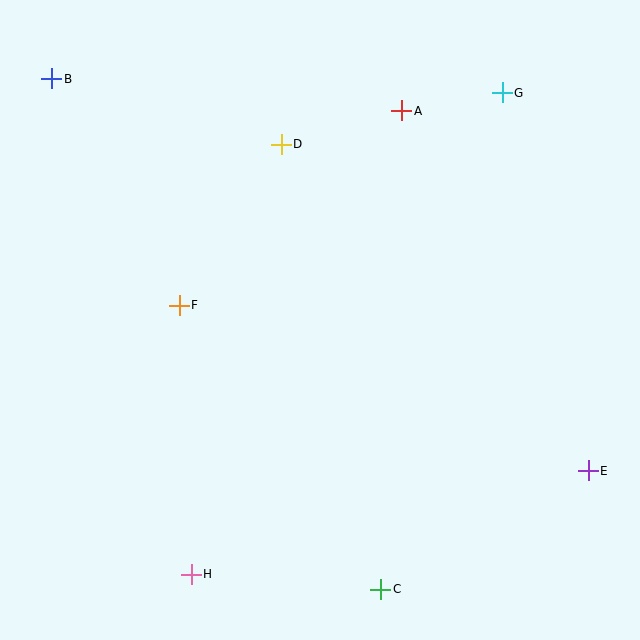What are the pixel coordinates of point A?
Point A is at (402, 111).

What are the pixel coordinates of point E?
Point E is at (588, 471).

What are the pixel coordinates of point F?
Point F is at (179, 305).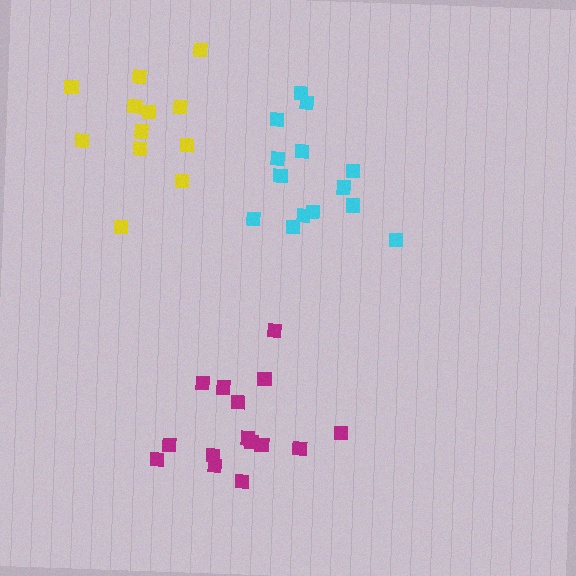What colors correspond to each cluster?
The clusters are colored: yellow, magenta, cyan.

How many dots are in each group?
Group 1: 12 dots, Group 2: 15 dots, Group 3: 14 dots (41 total).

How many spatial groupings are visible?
There are 3 spatial groupings.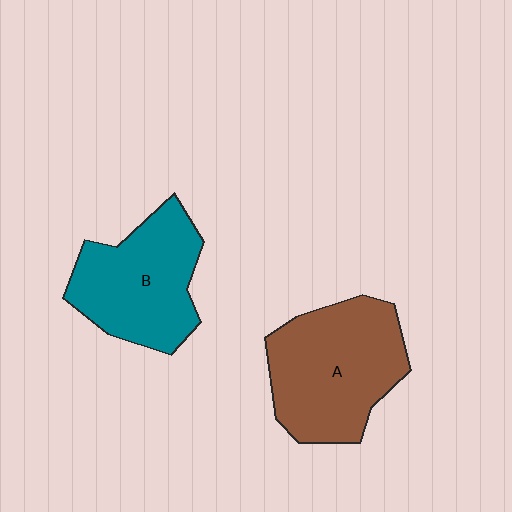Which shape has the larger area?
Shape A (brown).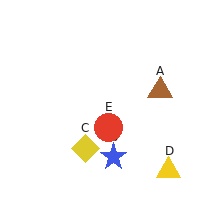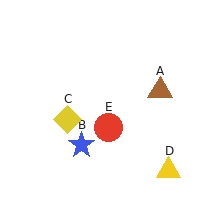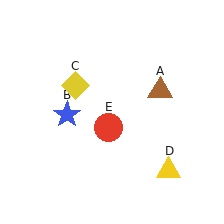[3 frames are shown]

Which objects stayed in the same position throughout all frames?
Brown triangle (object A) and yellow triangle (object D) and red circle (object E) remained stationary.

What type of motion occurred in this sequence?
The blue star (object B), yellow diamond (object C) rotated clockwise around the center of the scene.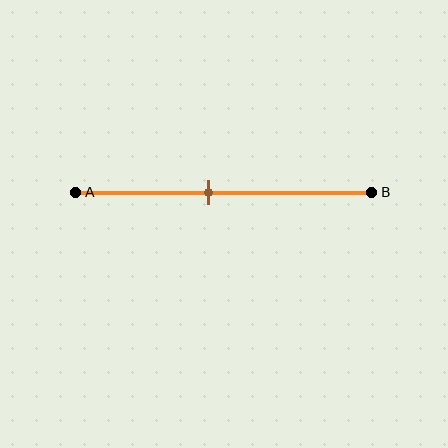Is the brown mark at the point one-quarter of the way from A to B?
No, the mark is at about 45% from A, not at the 25% one-quarter point.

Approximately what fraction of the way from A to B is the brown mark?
The brown mark is approximately 45% of the way from A to B.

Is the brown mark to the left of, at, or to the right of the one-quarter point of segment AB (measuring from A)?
The brown mark is to the right of the one-quarter point of segment AB.